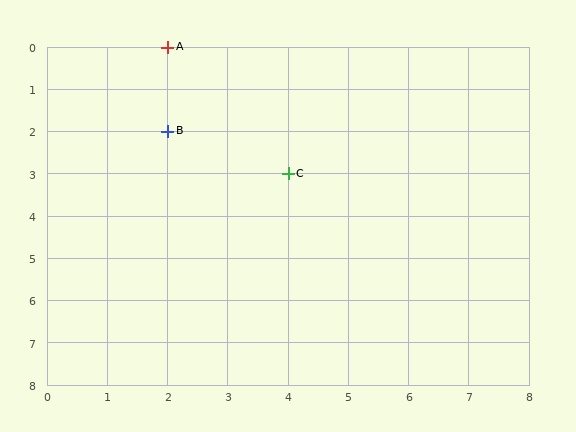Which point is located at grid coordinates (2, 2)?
Point B is at (2, 2).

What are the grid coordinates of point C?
Point C is at grid coordinates (4, 3).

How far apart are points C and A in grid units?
Points C and A are 2 columns and 3 rows apart (about 3.6 grid units diagonally).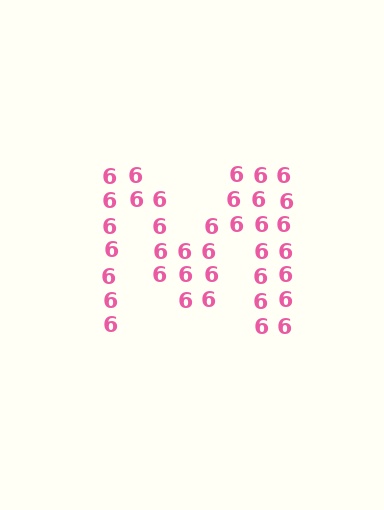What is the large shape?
The large shape is the letter M.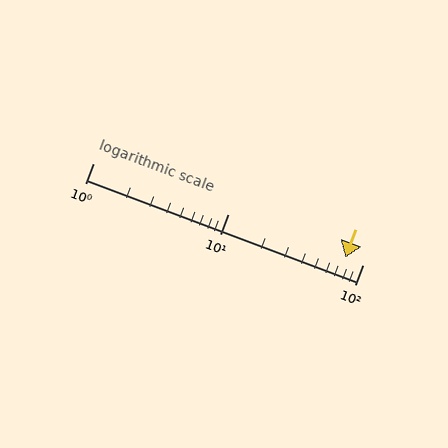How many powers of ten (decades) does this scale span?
The scale spans 2 decades, from 1 to 100.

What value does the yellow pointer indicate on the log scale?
The pointer indicates approximately 74.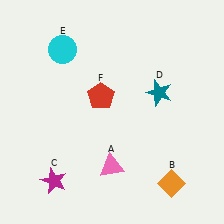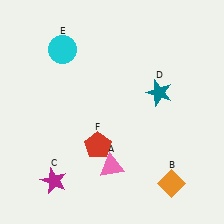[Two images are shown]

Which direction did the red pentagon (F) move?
The red pentagon (F) moved down.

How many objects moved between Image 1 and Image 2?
1 object moved between the two images.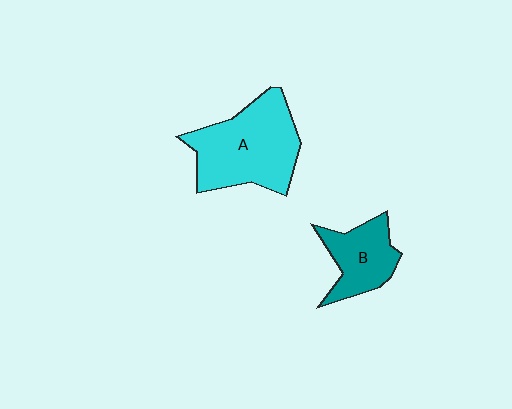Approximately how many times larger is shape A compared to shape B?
Approximately 1.8 times.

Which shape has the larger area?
Shape A (cyan).